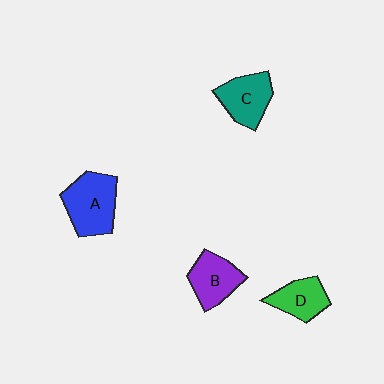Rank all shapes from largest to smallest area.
From largest to smallest: A (blue), C (teal), B (purple), D (green).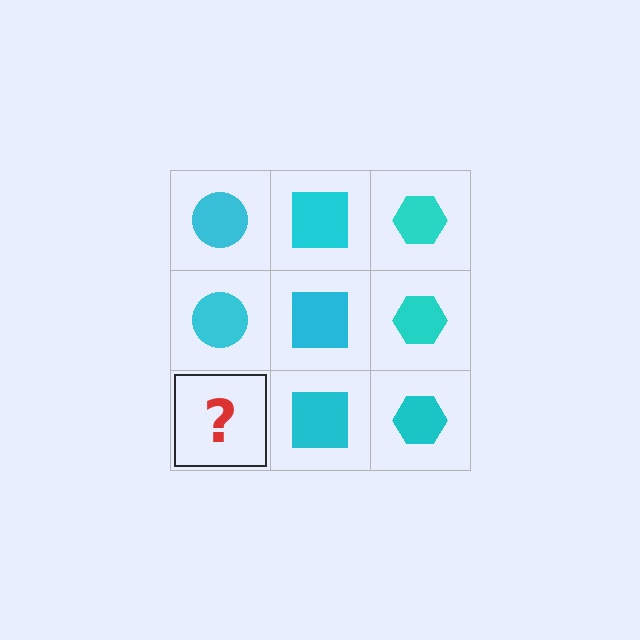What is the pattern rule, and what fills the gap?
The rule is that each column has a consistent shape. The gap should be filled with a cyan circle.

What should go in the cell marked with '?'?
The missing cell should contain a cyan circle.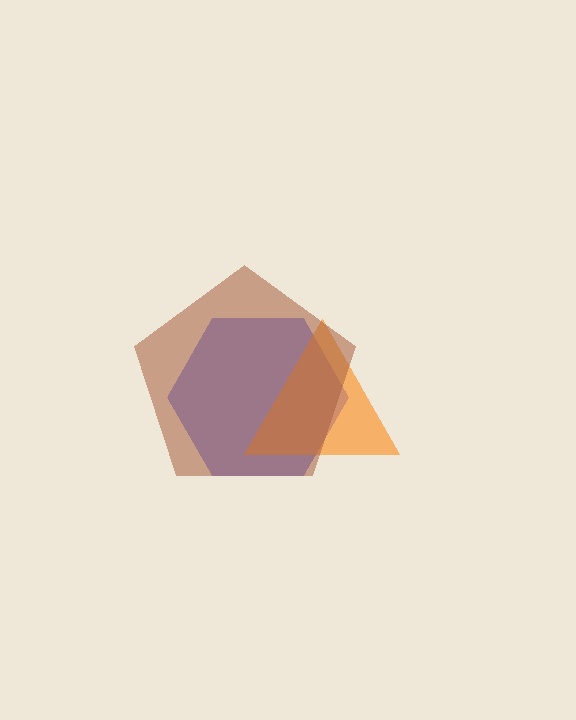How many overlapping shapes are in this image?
There are 3 overlapping shapes in the image.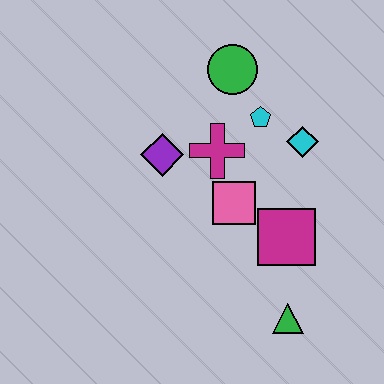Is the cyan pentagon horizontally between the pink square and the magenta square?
Yes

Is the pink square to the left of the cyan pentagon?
Yes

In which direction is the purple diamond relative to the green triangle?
The purple diamond is above the green triangle.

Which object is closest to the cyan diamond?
The cyan pentagon is closest to the cyan diamond.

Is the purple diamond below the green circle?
Yes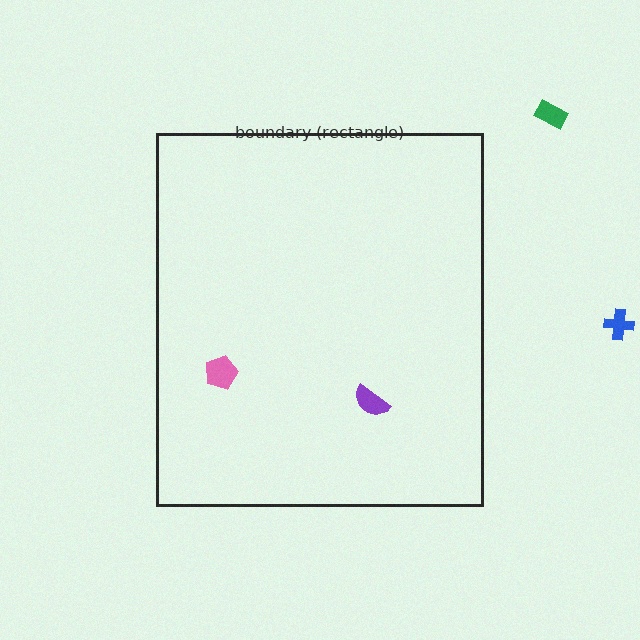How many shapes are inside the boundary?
2 inside, 2 outside.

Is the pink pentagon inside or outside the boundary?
Inside.